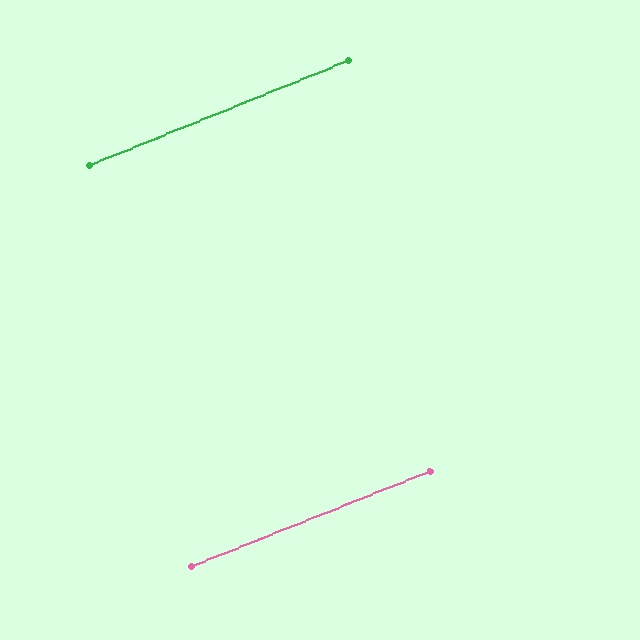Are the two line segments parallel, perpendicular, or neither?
Parallel — their directions differ by only 0.2°.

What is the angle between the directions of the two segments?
Approximately 0 degrees.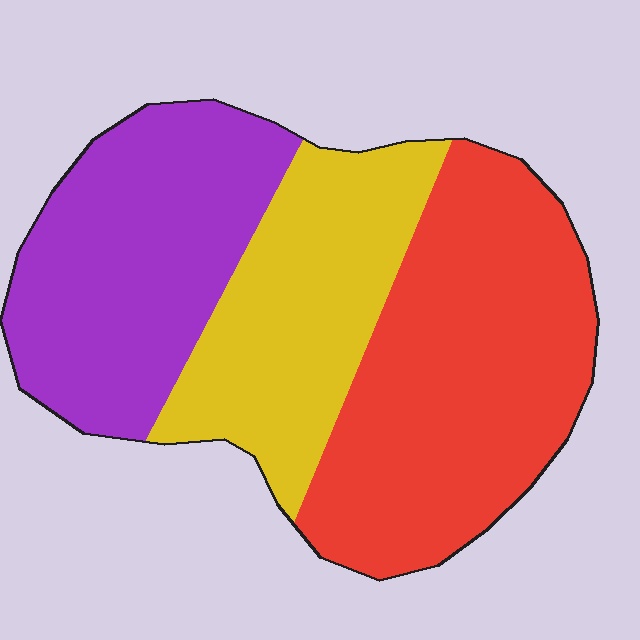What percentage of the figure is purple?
Purple covers 32% of the figure.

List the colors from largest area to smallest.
From largest to smallest: red, purple, yellow.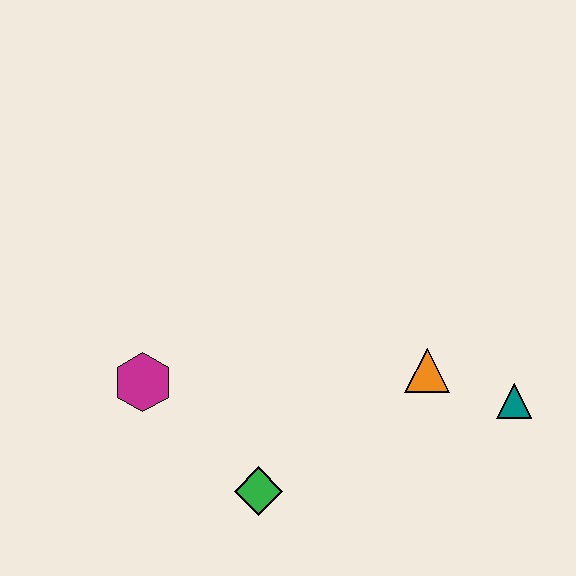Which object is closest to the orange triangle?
The teal triangle is closest to the orange triangle.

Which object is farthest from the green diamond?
The teal triangle is farthest from the green diamond.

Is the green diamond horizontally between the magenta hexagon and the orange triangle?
Yes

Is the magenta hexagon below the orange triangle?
Yes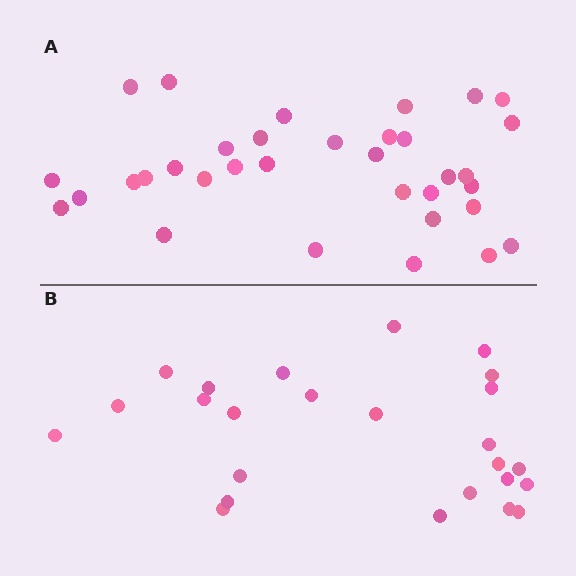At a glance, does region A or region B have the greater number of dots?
Region A (the top region) has more dots.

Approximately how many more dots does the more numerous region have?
Region A has roughly 8 or so more dots than region B.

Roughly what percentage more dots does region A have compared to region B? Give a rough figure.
About 35% more.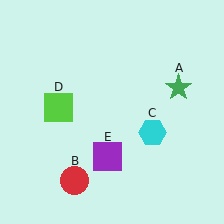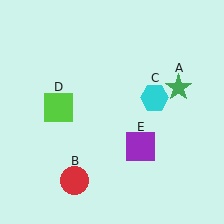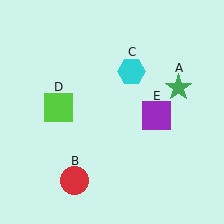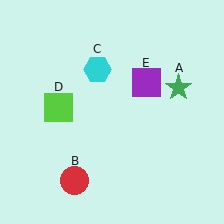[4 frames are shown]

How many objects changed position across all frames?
2 objects changed position: cyan hexagon (object C), purple square (object E).